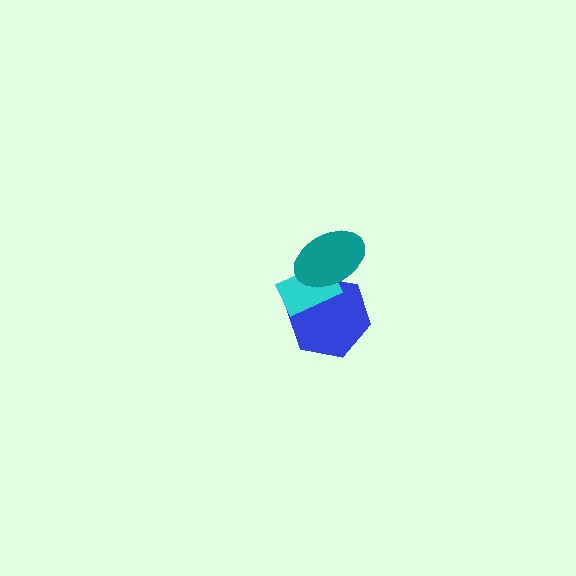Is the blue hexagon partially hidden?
Yes, it is partially covered by another shape.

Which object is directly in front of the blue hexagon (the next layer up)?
The cyan rectangle is directly in front of the blue hexagon.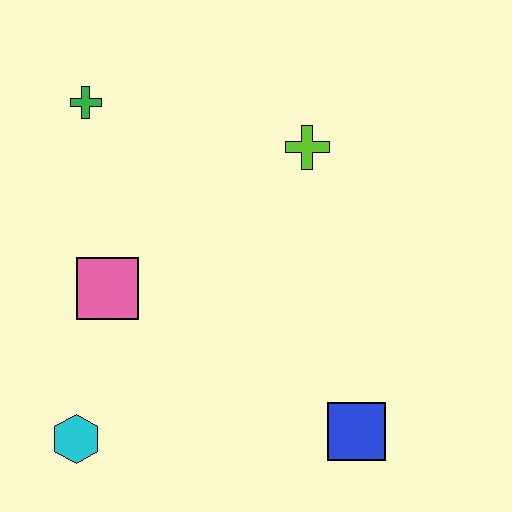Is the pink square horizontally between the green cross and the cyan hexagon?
No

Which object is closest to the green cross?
The pink square is closest to the green cross.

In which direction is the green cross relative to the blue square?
The green cross is above the blue square.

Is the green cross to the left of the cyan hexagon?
No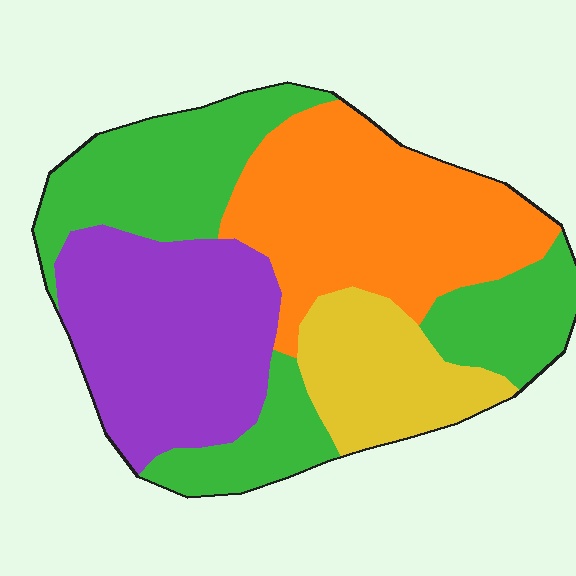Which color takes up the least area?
Yellow, at roughly 15%.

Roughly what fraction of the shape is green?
Green takes up between a sixth and a third of the shape.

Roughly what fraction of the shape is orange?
Orange takes up between a sixth and a third of the shape.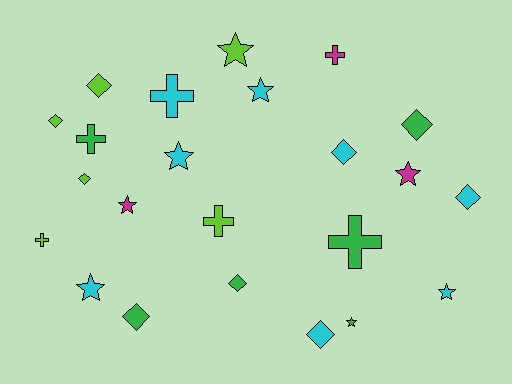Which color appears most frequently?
Cyan, with 8 objects.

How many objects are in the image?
There are 23 objects.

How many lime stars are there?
There is 1 lime star.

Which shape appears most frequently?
Diamond, with 9 objects.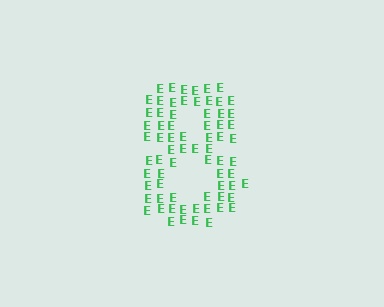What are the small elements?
The small elements are letter E's.